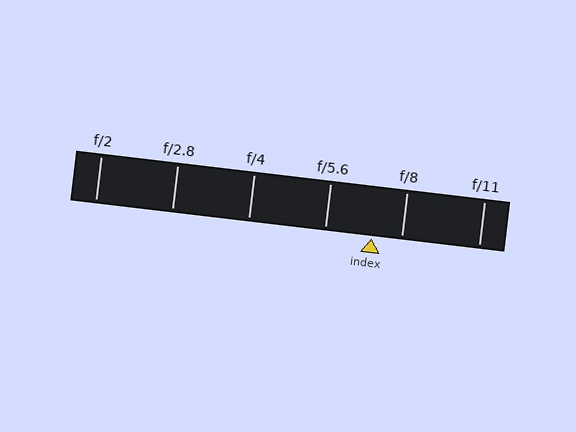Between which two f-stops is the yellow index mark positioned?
The index mark is between f/5.6 and f/8.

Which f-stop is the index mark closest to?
The index mark is closest to f/8.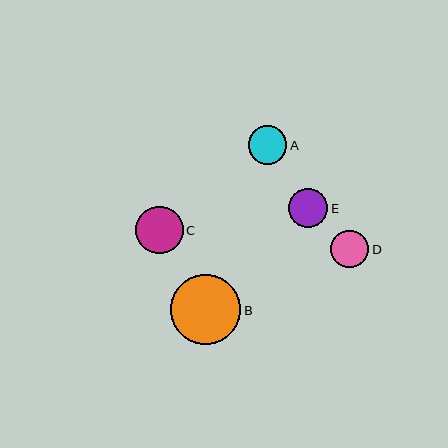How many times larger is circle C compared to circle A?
Circle C is approximately 1.2 times the size of circle A.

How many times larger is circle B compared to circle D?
Circle B is approximately 1.9 times the size of circle D.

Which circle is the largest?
Circle B is the largest with a size of approximately 70 pixels.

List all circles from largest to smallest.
From largest to smallest: B, C, E, A, D.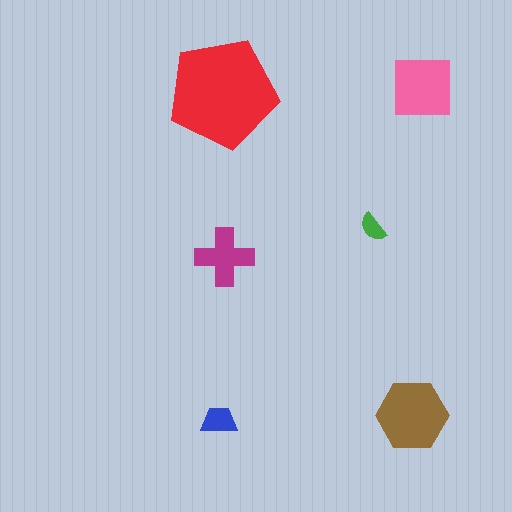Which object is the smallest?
The green semicircle.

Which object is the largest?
The red pentagon.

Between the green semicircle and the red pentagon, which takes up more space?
The red pentagon.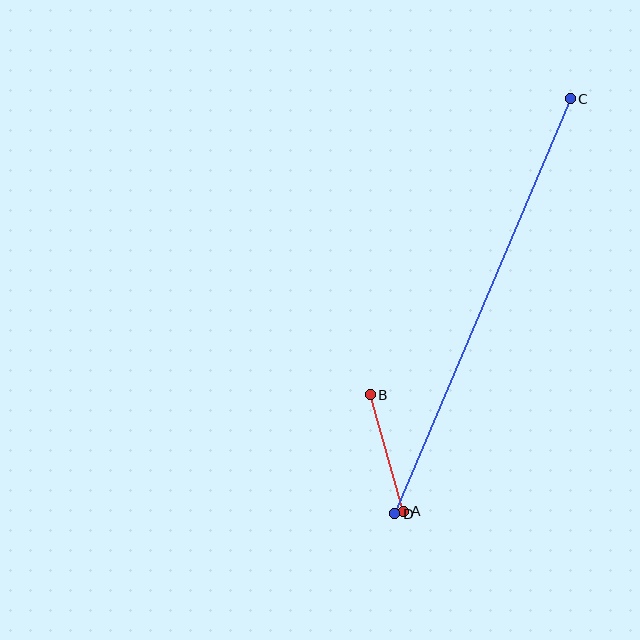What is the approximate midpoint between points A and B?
The midpoint is at approximately (387, 453) pixels.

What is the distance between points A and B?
The distance is approximately 121 pixels.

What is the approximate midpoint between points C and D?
The midpoint is at approximately (482, 306) pixels.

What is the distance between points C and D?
The distance is approximately 450 pixels.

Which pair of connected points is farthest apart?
Points C and D are farthest apart.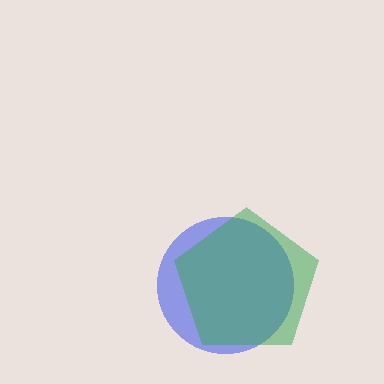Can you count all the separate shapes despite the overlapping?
Yes, there are 2 separate shapes.